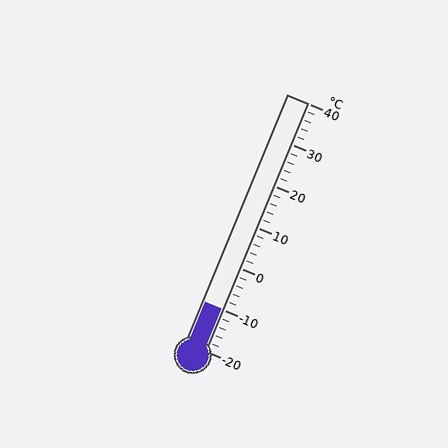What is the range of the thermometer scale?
The thermometer scale ranges from -20°C to 40°C.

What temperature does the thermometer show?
The thermometer shows approximately -10°C.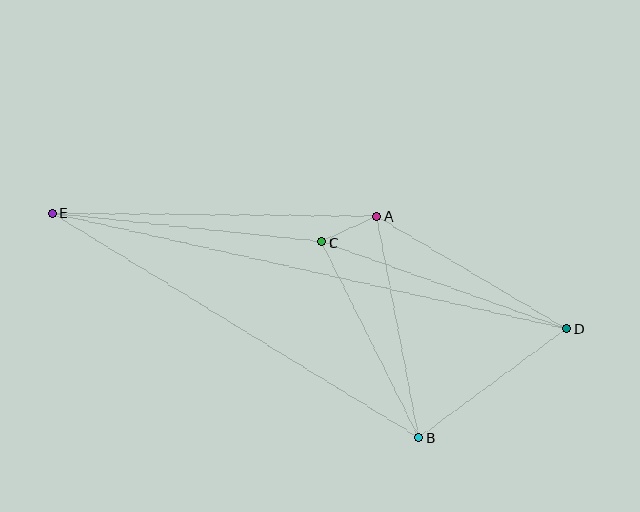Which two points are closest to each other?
Points A and C are closest to each other.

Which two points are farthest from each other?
Points D and E are farthest from each other.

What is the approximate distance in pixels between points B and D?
The distance between B and D is approximately 184 pixels.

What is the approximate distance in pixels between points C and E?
The distance between C and E is approximately 271 pixels.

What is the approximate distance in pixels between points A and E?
The distance between A and E is approximately 325 pixels.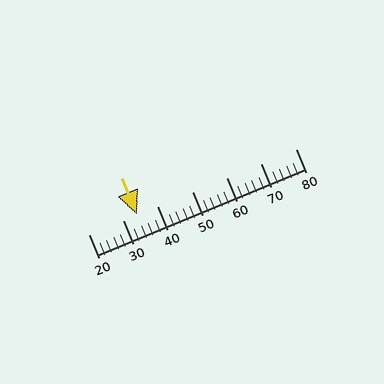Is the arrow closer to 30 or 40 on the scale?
The arrow is closer to 30.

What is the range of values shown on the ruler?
The ruler shows values from 20 to 80.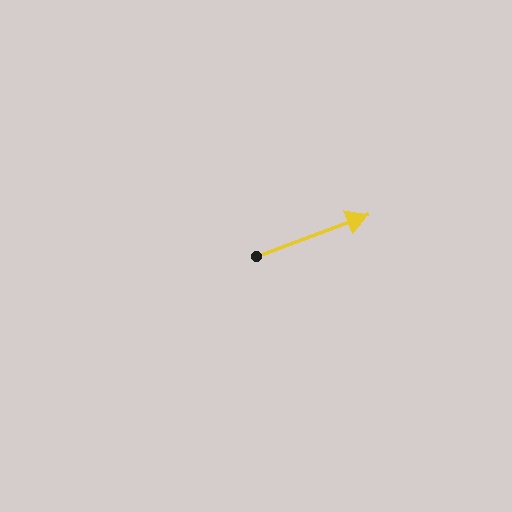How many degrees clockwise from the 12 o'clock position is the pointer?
Approximately 70 degrees.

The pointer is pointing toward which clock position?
Roughly 2 o'clock.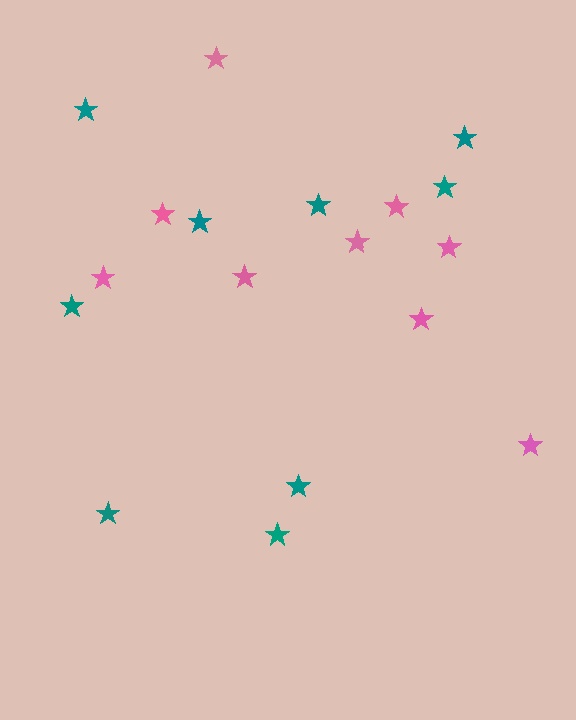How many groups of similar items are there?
There are 2 groups: one group of teal stars (9) and one group of pink stars (9).